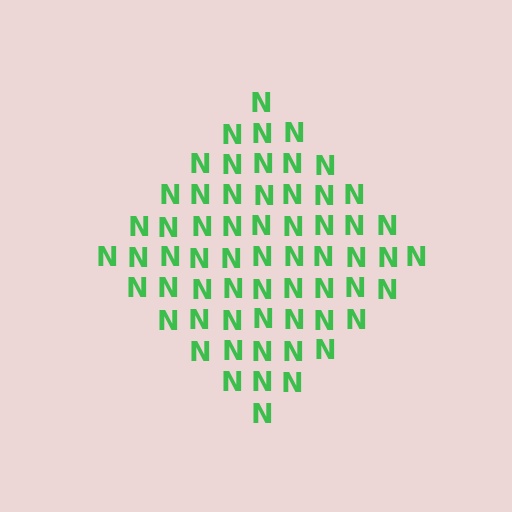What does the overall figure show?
The overall figure shows a diamond.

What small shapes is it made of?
It is made of small letter N's.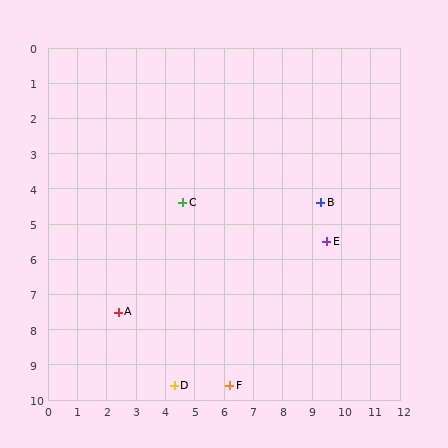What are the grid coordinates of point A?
Point A is at approximately (2.4, 7.5).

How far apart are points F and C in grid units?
Points F and C are about 5.4 grid units apart.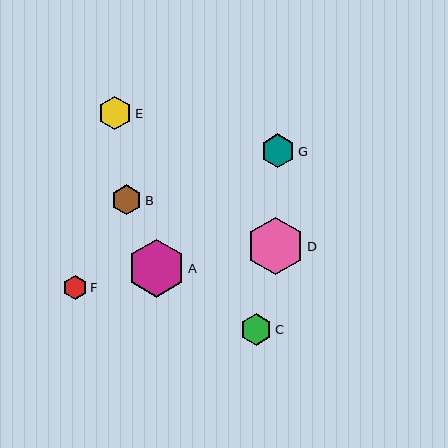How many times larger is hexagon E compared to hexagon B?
Hexagon E is approximately 1.1 times the size of hexagon B.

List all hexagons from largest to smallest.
From largest to smallest: A, D, G, E, C, B, F.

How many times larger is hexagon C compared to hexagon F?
Hexagon C is approximately 1.3 times the size of hexagon F.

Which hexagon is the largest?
Hexagon A is the largest with a size of approximately 58 pixels.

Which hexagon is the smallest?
Hexagon F is the smallest with a size of approximately 24 pixels.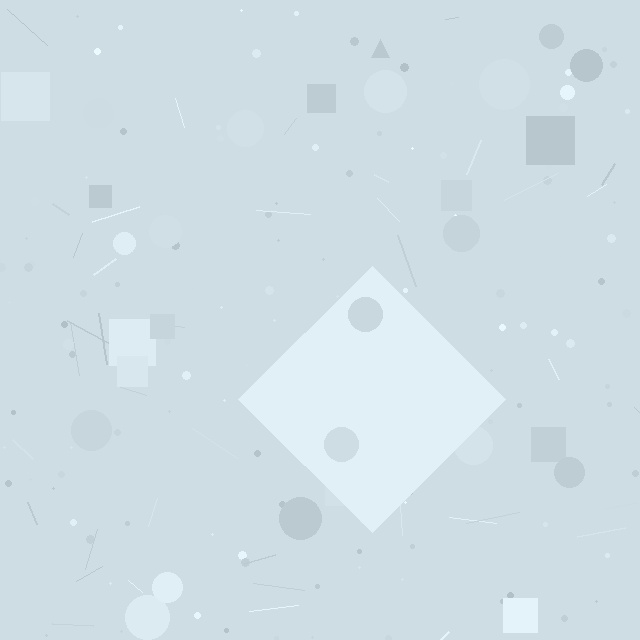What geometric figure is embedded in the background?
A diamond is embedded in the background.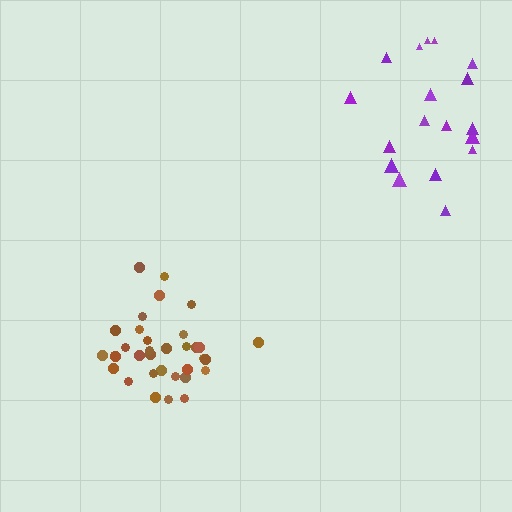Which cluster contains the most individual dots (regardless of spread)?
Brown (34).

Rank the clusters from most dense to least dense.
brown, purple.